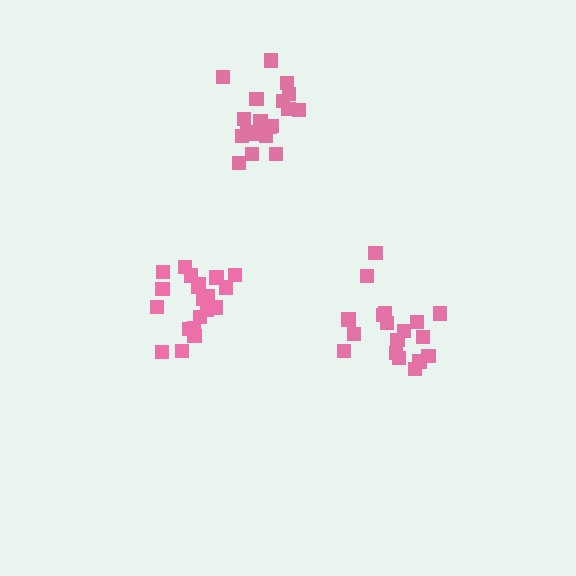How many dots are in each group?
Group 1: 18 dots, Group 2: 20 dots, Group 3: 20 dots (58 total).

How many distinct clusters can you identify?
There are 3 distinct clusters.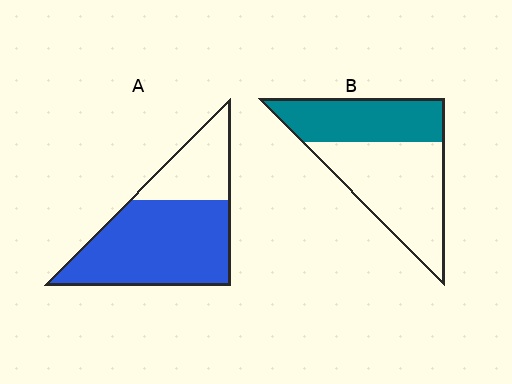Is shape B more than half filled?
No.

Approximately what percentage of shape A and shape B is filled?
A is approximately 70% and B is approximately 40%.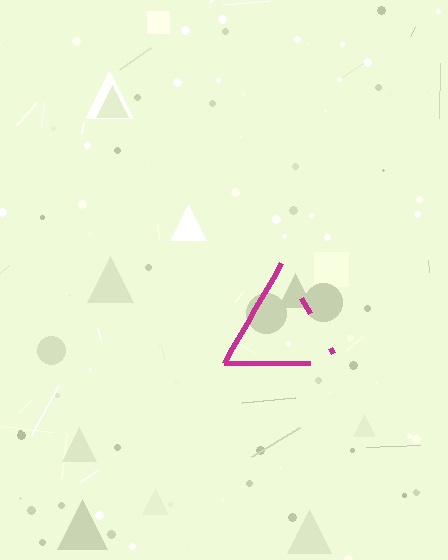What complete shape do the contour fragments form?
The contour fragments form a triangle.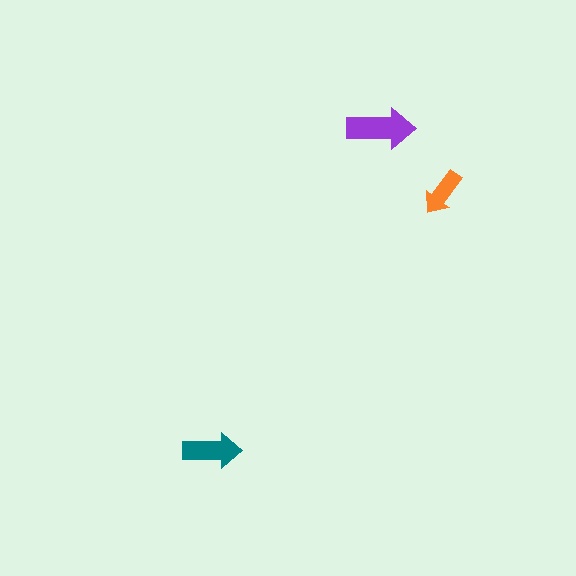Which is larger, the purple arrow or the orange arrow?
The purple one.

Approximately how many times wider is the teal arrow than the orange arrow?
About 1.5 times wider.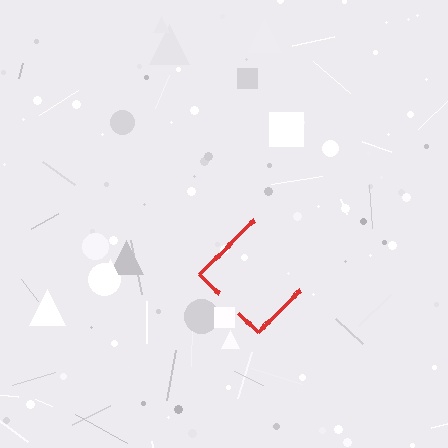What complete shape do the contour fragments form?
The contour fragments form a diamond.